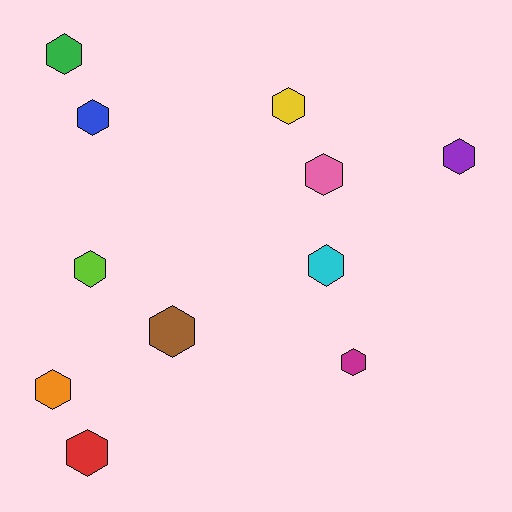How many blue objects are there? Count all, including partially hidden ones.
There is 1 blue object.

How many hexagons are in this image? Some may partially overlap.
There are 11 hexagons.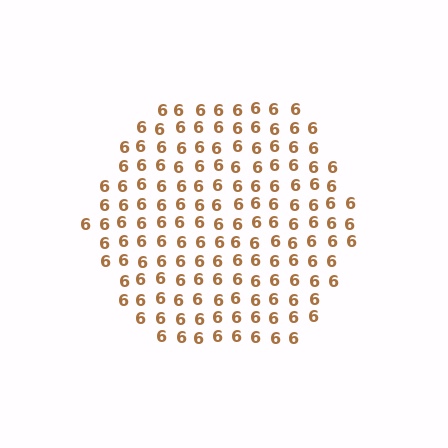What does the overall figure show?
The overall figure shows a hexagon.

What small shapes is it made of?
It is made of small digit 6's.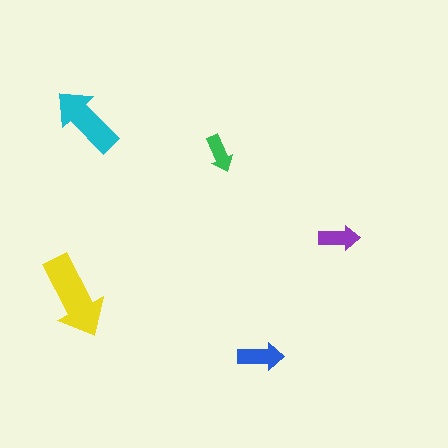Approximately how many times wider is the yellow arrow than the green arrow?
About 2.5 times wider.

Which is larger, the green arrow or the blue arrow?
The blue one.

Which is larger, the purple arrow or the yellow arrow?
The yellow one.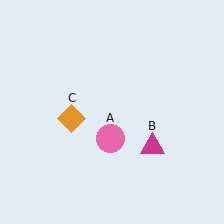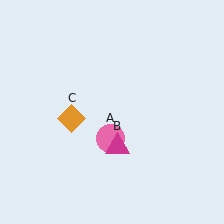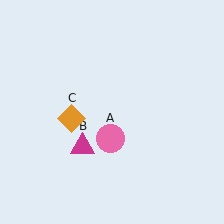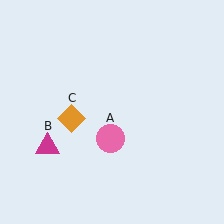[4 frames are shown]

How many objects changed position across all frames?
1 object changed position: magenta triangle (object B).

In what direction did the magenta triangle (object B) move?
The magenta triangle (object B) moved left.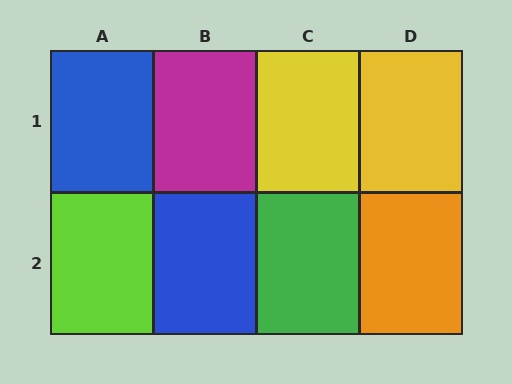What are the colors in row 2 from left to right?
Lime, blue, green, orange.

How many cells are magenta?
1 cell is magenta.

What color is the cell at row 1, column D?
Yellow.